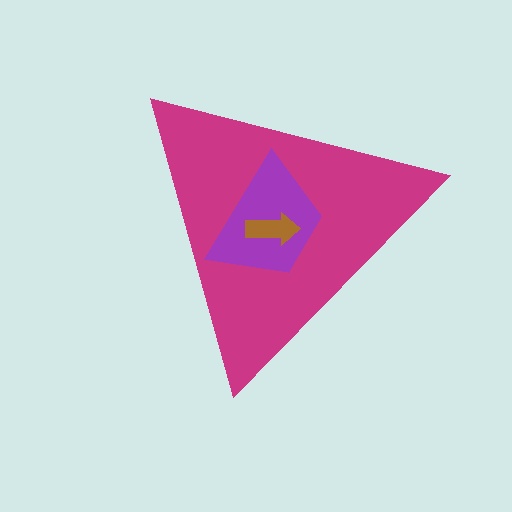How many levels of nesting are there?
3.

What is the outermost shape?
The magenta triangle.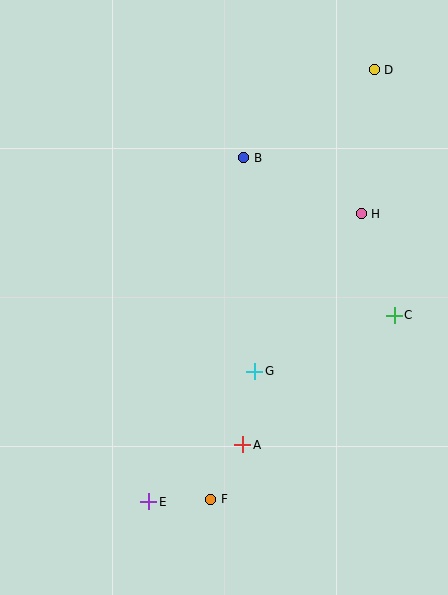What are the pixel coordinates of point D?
Point D is at (374, 70).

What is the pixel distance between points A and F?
The distance between A and F is 63 pixels.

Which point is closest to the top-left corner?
Point B is closest to the top-left corner.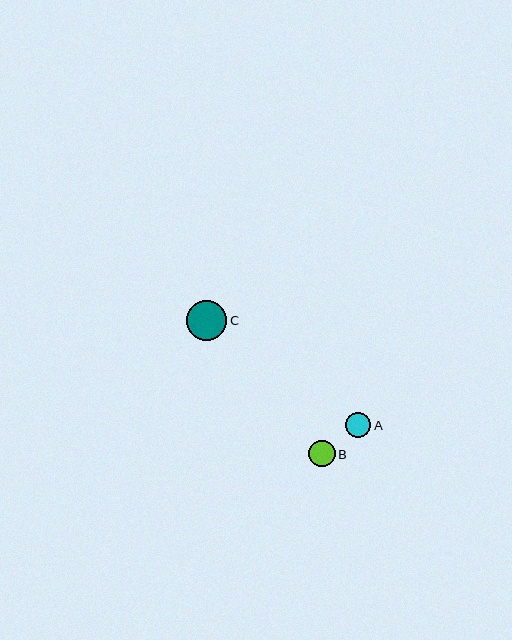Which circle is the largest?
Circle C is the largest with a size of approximately 40 pixels.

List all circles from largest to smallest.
From largest to smallest: C, B, A.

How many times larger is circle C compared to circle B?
Circle C is approximately 1.5 times the size of circle B.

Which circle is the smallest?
Circle A is the smallest with a size of approximately 25 pixels.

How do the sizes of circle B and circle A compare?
Circle B and circle A are approximately the same size.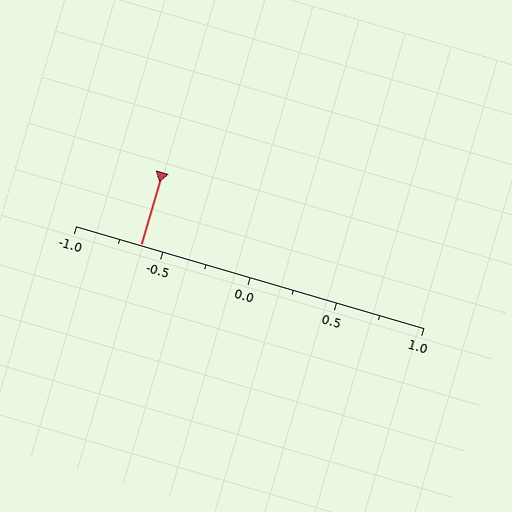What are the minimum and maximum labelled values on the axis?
The axis runs from -1.0 to 1.0.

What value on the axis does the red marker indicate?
The marker indicates approximately -0.62.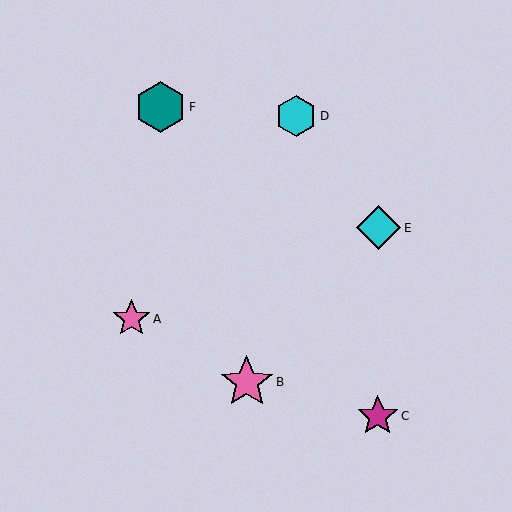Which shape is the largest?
The pink star (labeled B) is the largest.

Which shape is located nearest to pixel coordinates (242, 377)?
The pink star (labeled B) at (247, 382) is nearest to that location.